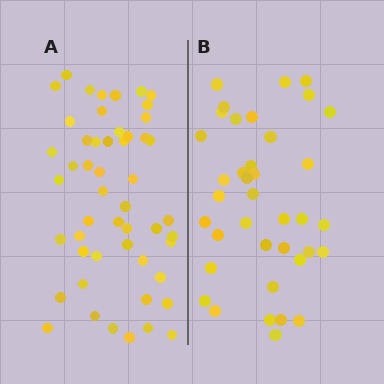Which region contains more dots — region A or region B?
Region A (the left region) has more dots.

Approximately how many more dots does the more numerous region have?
Region A has approximately 15 more dots than region B.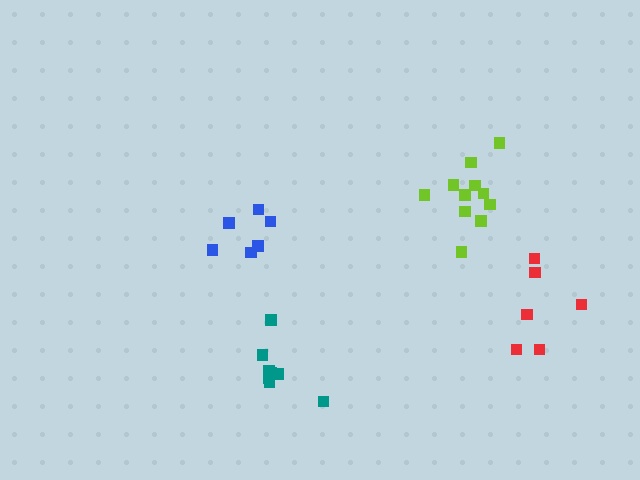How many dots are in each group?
Group 1: 11 dots, Group 2: 6 dots, Group 3: 8 dots, Group 4: 6 dots (31 total).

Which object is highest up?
The lime cluster is topmost.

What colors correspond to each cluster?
The clusters are colored: lime, blue, teal, red.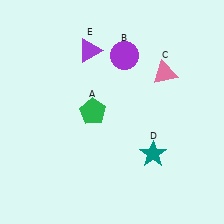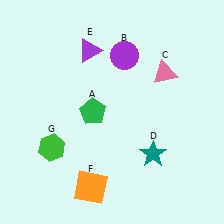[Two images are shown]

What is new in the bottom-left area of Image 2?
A green hexagon (G) was added in the bottom-left area of Image 2.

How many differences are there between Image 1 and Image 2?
There are 2 differences between the two images.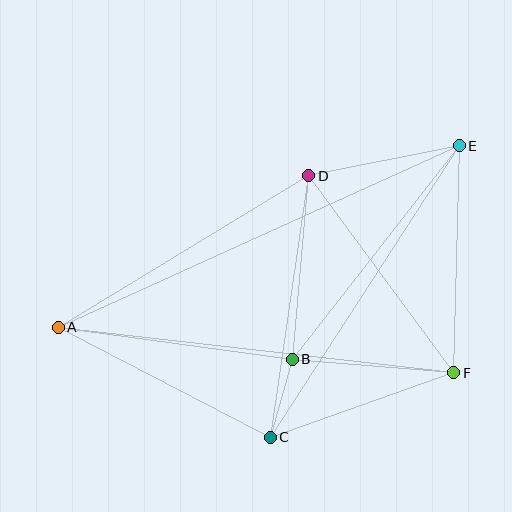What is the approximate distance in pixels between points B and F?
The distance between B and F is approximately 162 pixels.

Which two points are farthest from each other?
Points A and E are farthest from each other.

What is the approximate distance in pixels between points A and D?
The distance between A and D is approximately 293 pixels.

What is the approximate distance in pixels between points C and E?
The distance between C and E is approximately 347 pixels.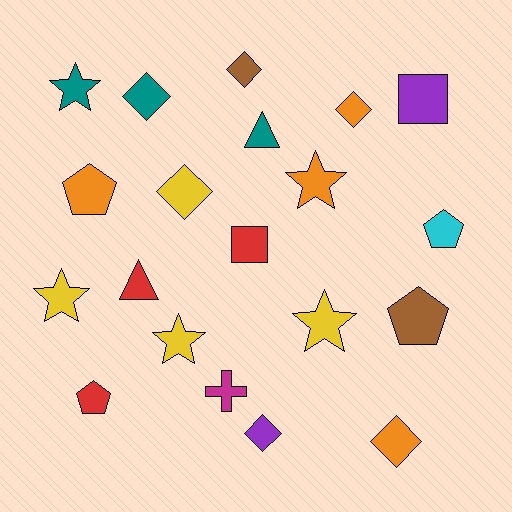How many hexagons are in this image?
There are no hexagons.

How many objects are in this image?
There are 20 objects.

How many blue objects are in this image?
There are no blue objects.